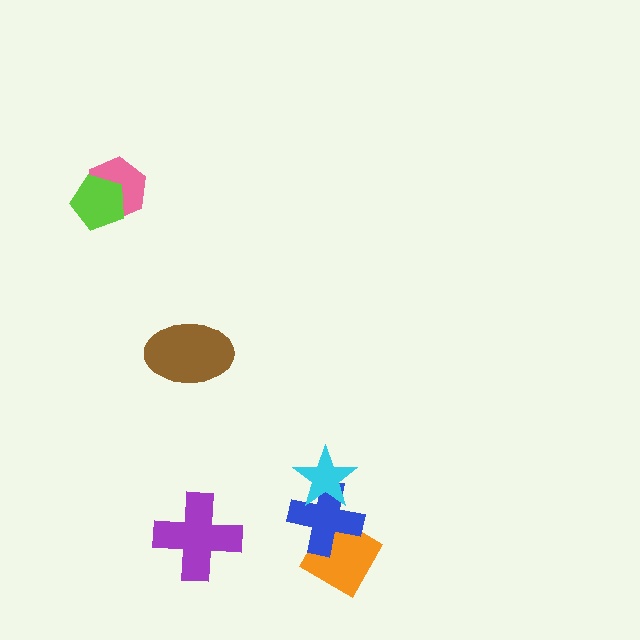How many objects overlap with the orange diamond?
1 object overlaps with the orange diamond.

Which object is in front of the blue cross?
The cyan star is in front of the blue cross.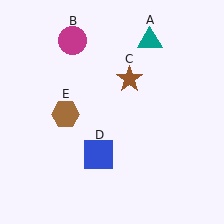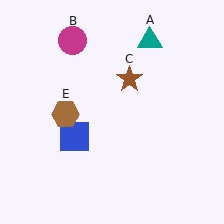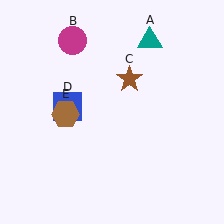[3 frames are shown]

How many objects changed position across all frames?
1 object changed position: blue square (object D).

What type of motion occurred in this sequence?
The blue square (object D) rotated clockwise around the center of the scene.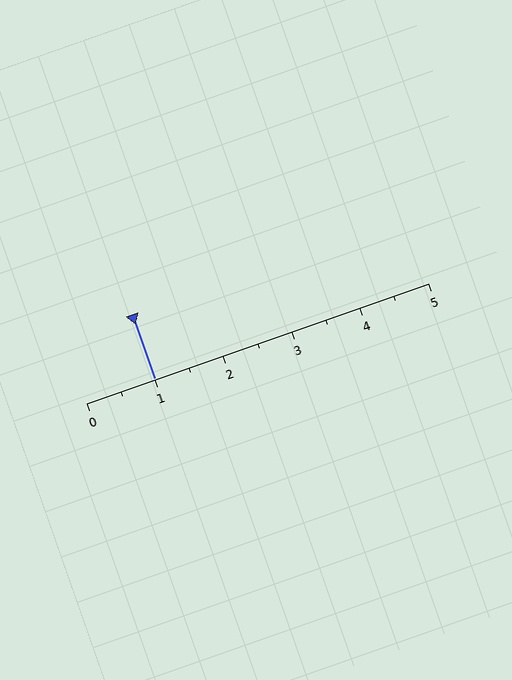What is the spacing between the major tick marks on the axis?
The major ticks are spaced 1 apart.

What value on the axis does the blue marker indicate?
The marker indicates approximately 1.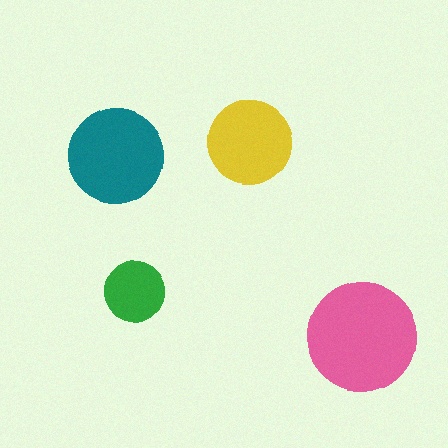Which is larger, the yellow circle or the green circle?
The yellow one.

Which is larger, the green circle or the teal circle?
The teal one.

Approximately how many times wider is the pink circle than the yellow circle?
About 1.5 times wider.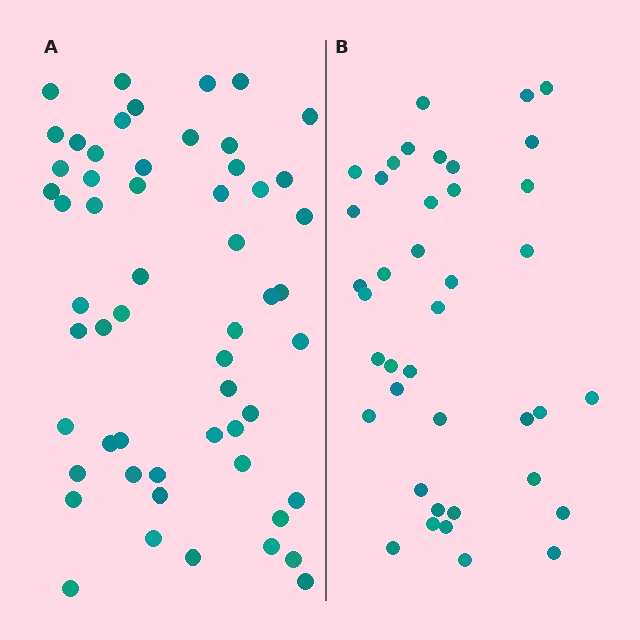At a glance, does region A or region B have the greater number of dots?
Region A (the left region) has more dots.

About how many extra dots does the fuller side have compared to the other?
Region A has approximately 15 more dots than region B.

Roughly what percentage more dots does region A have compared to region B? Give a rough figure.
About 40% more.